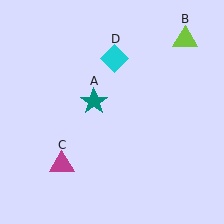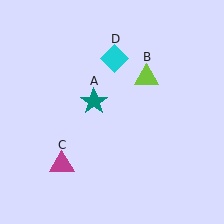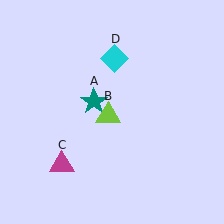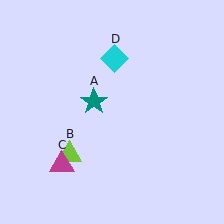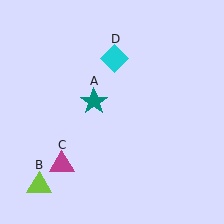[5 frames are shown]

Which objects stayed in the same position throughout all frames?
Teal star (object A) and magenta triangle (object C) and cyan diamond (object D) remained stationary.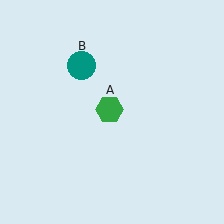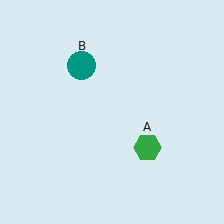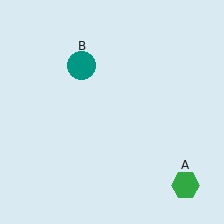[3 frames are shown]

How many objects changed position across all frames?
1 object changed position: green hexagon (object A).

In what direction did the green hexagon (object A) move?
The green hexagon (object A) moved down and to the right.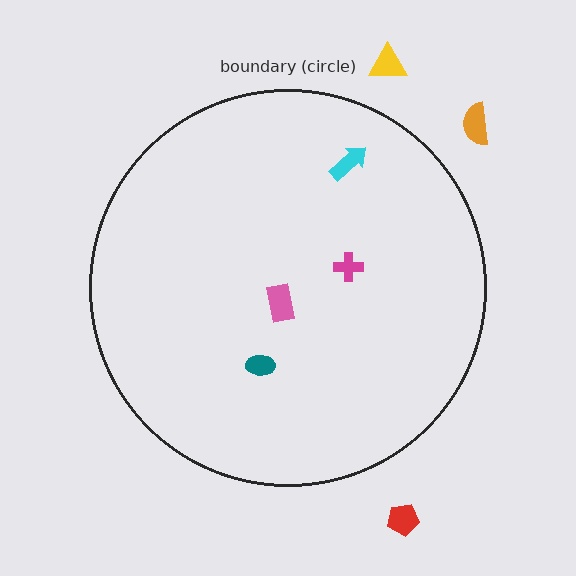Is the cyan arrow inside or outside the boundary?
Inside.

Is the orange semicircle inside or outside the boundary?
Outside.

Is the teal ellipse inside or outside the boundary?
Inside.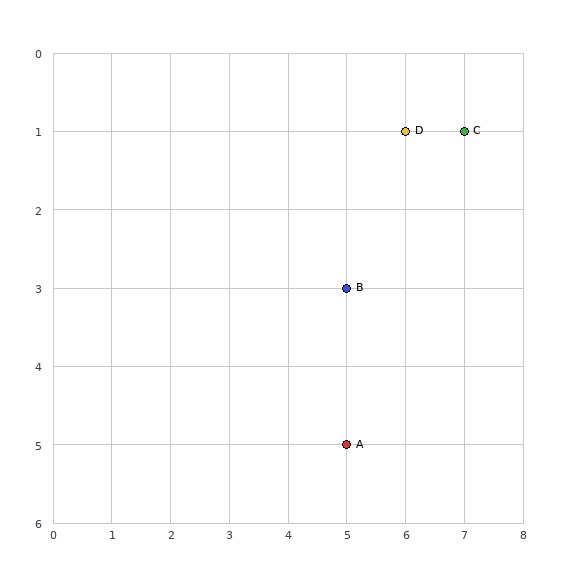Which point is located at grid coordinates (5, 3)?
Point B is at (5, 3).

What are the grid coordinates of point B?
Point B is at grid coordinates (5, 3).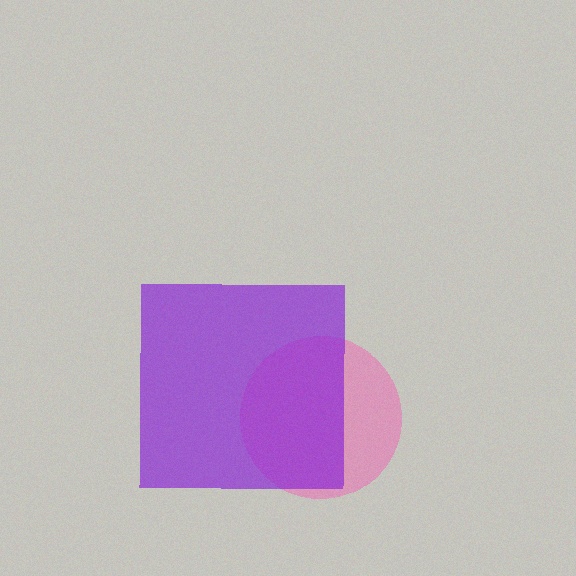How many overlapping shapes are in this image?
There are 2 overlapping shapes in the image.